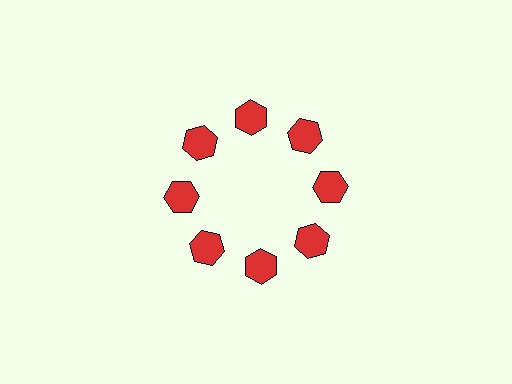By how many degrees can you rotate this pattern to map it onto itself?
The pattern maps onto itself every 45 degrees of rotation.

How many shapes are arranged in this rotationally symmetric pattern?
There are 8 shapes, arranged in 8 groups of 1.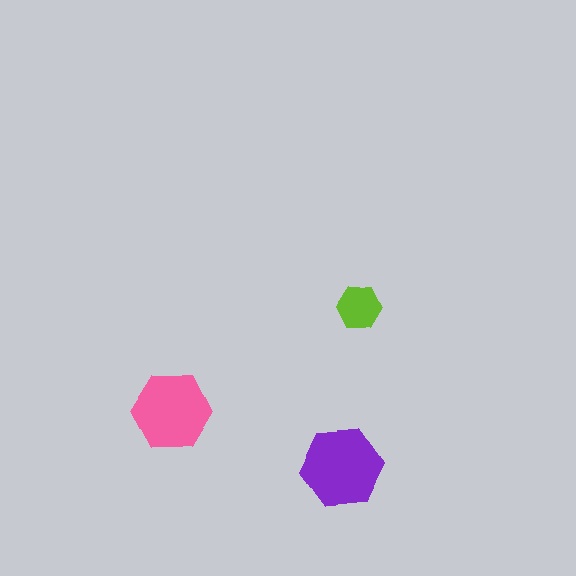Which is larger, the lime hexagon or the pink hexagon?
The pink one.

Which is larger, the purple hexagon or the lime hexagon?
The purple one.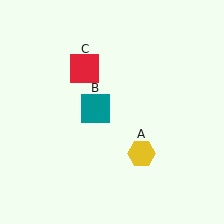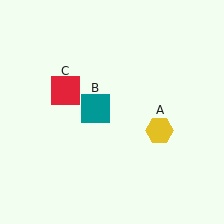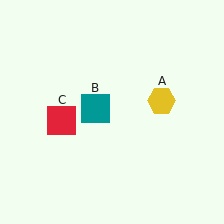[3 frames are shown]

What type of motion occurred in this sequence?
The yellow hexagon (object A), red square (object C) rotated counterclockwise around the center of the scene.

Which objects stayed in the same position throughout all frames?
Teal square (object B) remained stationary.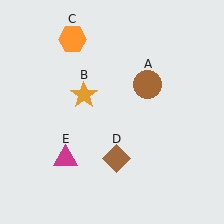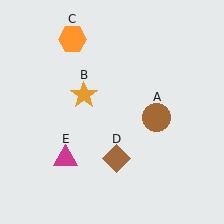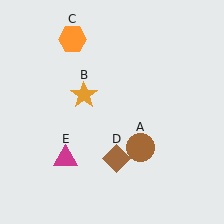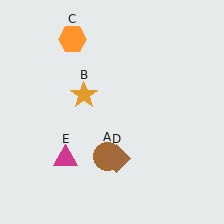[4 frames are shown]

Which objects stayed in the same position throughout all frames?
Orange star (object B) and orange hexagon (object C) and brown diamond (object D) and magenta triangle (object E) remained stationary.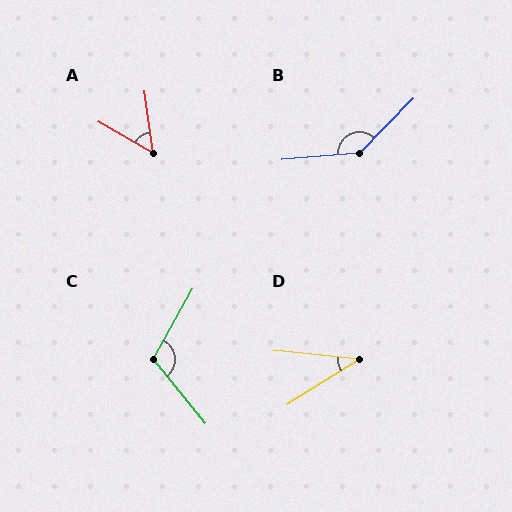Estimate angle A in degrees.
Approximately 52 degrees.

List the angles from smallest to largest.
D (37°), A (52°), C (112°), B (139°).